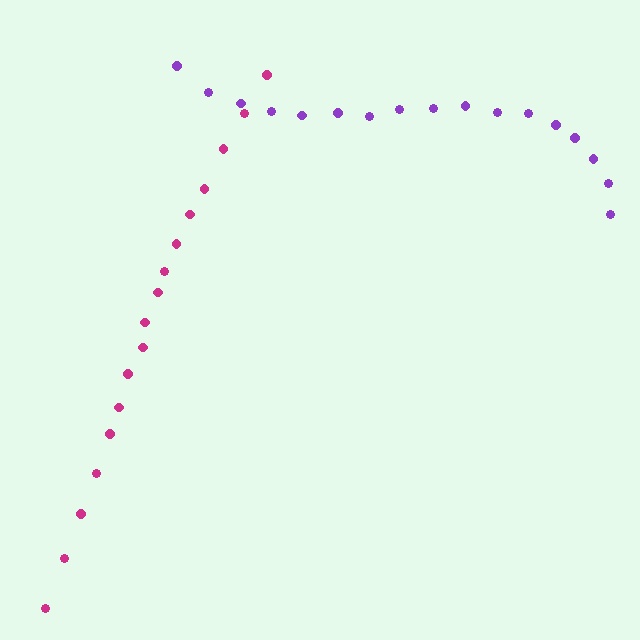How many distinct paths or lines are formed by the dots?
There are 2 distinct paths.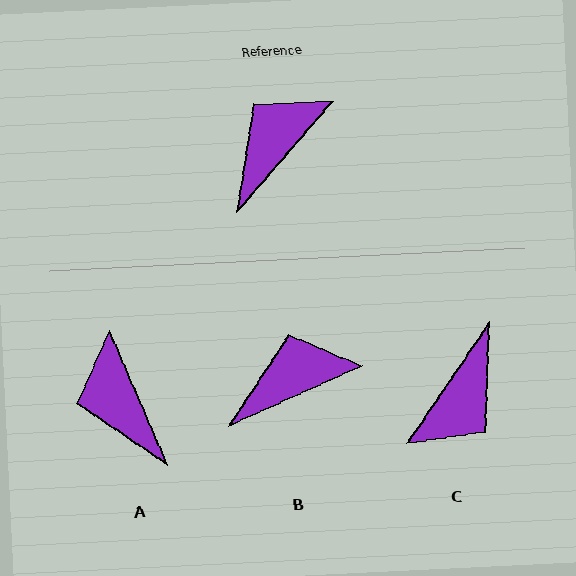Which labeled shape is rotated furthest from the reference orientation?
C, about 173 degrees away.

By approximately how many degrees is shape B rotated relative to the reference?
Approximately 24 degrees clockwise.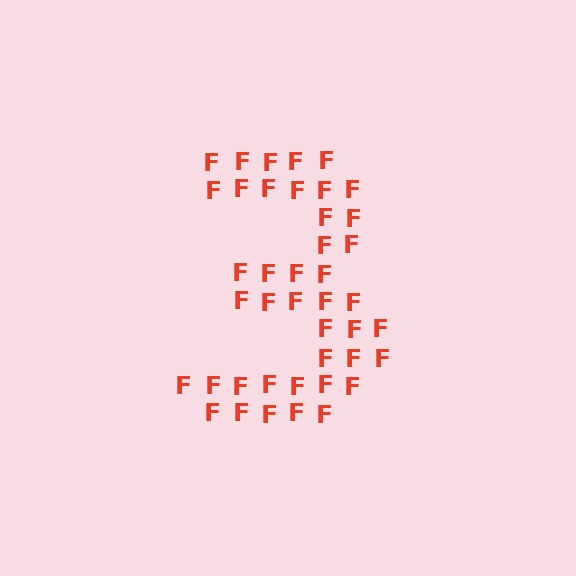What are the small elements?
The small elements are letter F's.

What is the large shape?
The large shape is the digit 3.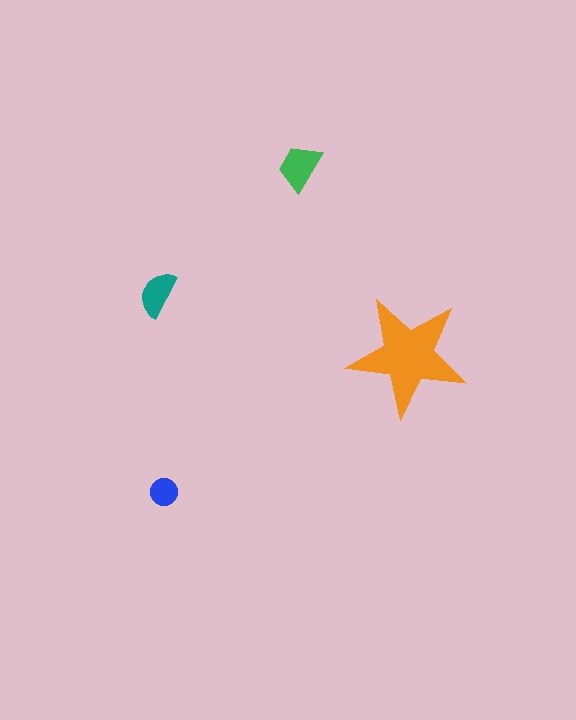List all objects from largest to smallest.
The orange star, the green trapezoid, the teal semicircle, the blue circle.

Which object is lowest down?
The blue circle is bottommost.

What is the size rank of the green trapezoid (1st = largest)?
2nd.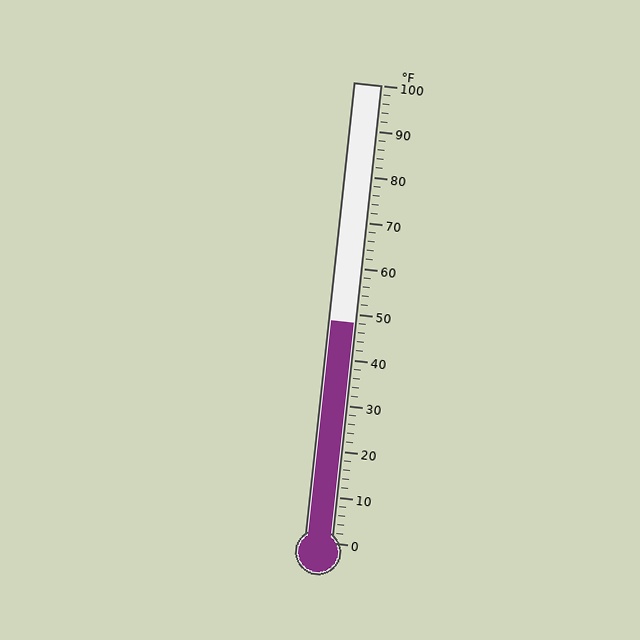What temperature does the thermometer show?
The thermometer shows approximately 48°F.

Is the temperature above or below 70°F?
The temperature is below 70°F.